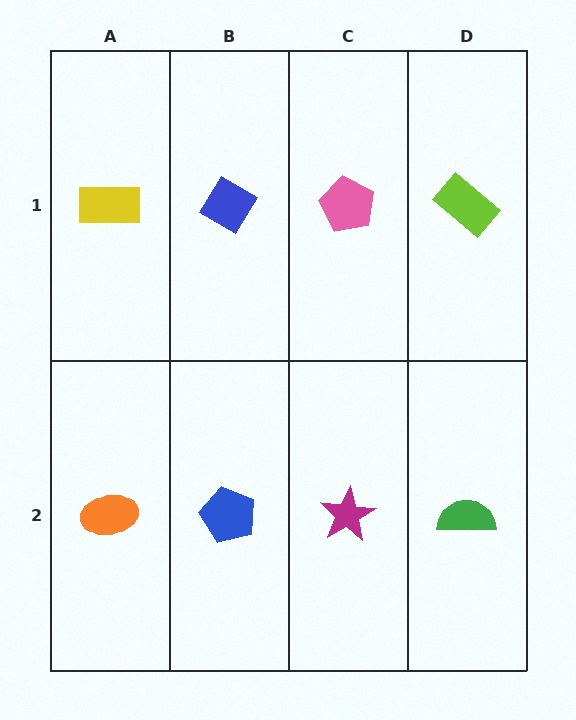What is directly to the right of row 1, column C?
A lime rectangle.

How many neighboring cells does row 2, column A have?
2.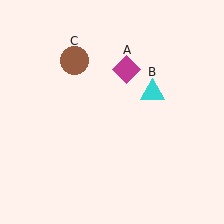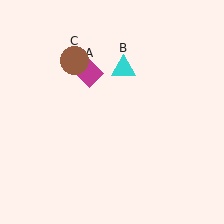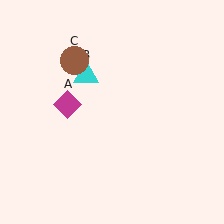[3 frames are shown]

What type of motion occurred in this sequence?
The magenta diamond (object A), cyan triangle (object B) rotated counterclockwise around the center of the scene.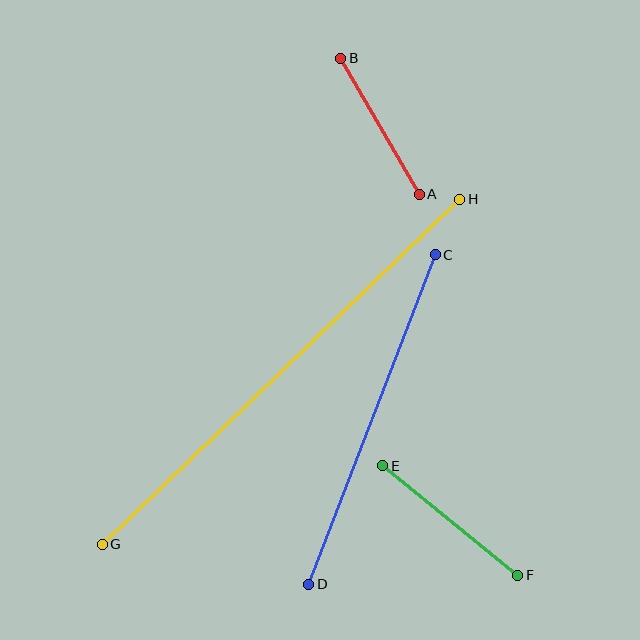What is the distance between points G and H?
The distance is approximately 497 pixels.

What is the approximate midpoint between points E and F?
The midpoint is at approximately (450, 521) pixels.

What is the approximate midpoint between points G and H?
The midpoint is at approximately (281, 372) pixels.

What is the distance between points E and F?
The distance is approximately 174 pixels.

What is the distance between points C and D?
The distance is approximately 353 pixels.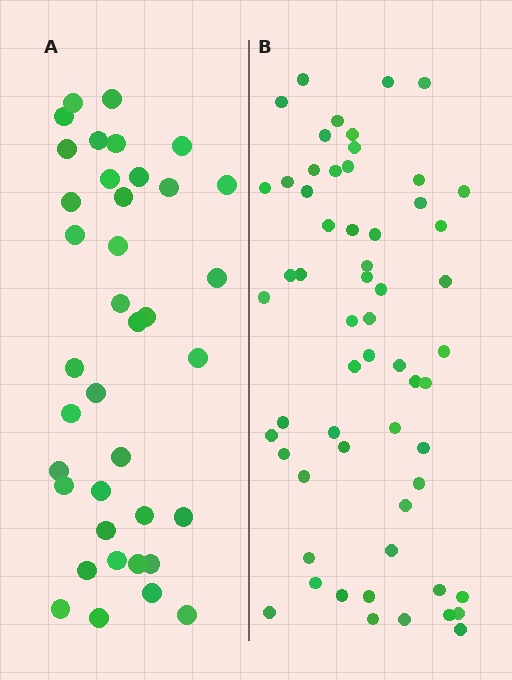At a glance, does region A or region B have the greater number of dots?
Region B (the right region) has more dots.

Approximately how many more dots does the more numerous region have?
Region B has approximately 20 more dots than region A.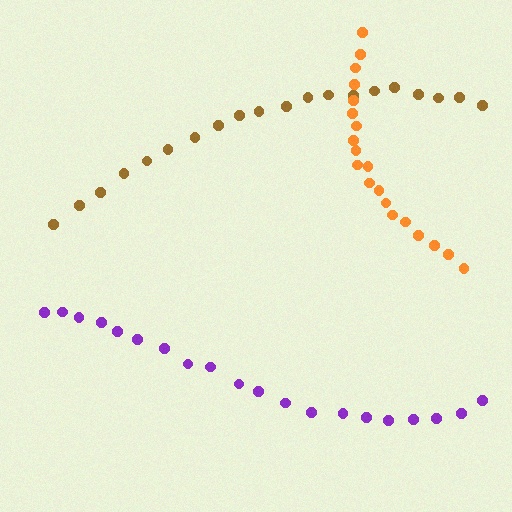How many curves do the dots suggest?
There are 3 distinct paths.